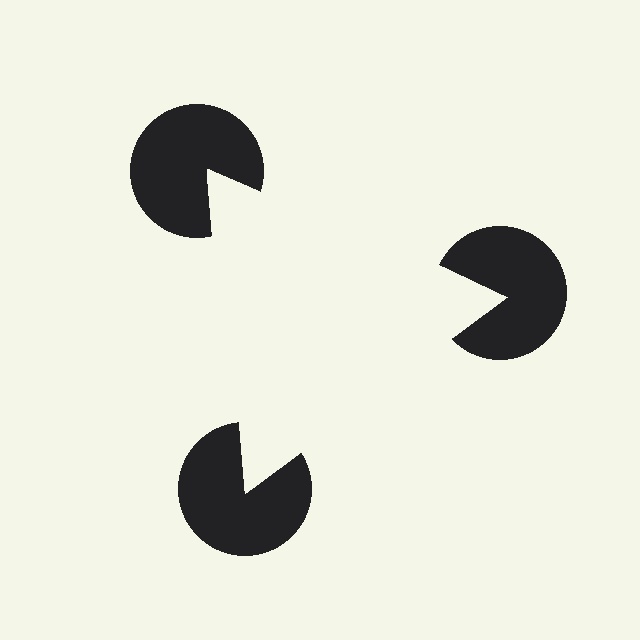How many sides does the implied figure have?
3 sides.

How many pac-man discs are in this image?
There are 3 — one at each vertex of the illusory triangle.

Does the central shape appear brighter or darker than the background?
It typically appears slightly brighter than the background, even though no actual brightness change is drawn.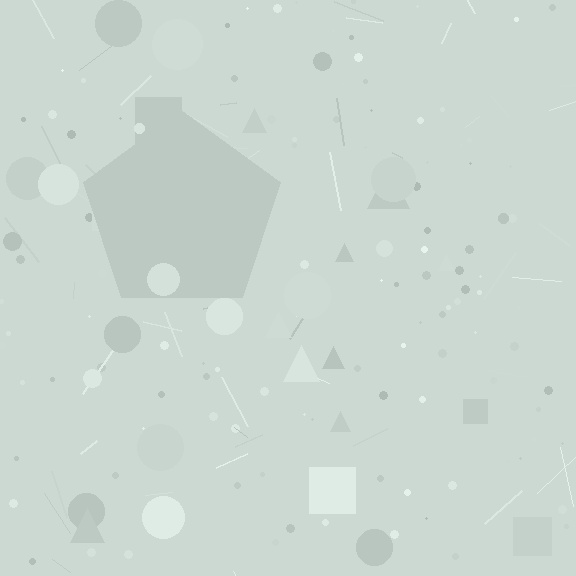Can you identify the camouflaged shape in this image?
The camouflaged shape is a pentagon.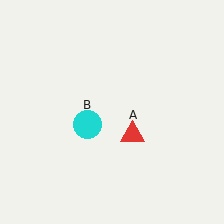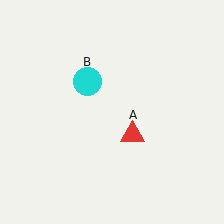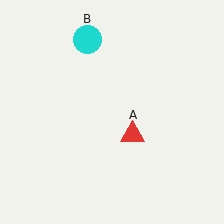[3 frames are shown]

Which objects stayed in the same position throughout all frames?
Red triangle (object A) remained stationary.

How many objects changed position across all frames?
1 object changed position: cyan circle (object B).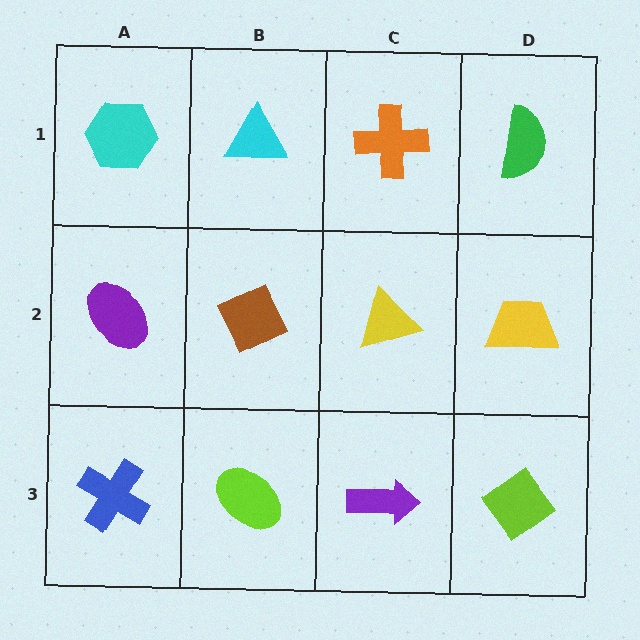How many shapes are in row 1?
4 shapes.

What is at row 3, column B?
A lime ellipse.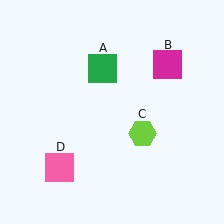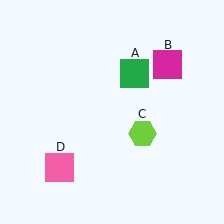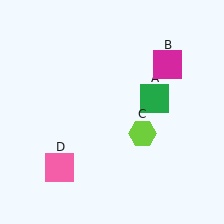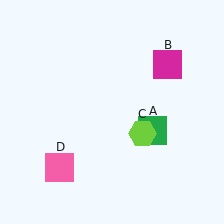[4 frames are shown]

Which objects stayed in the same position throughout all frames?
Magenta square (object B) and lime hexagon (object C) and pink square (object D) remained stationary.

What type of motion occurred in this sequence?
The green square (object A) rotated clockwise around the center of the scene.